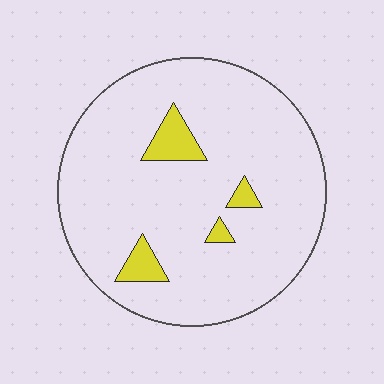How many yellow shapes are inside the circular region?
4.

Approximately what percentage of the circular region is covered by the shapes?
Approximately 10%.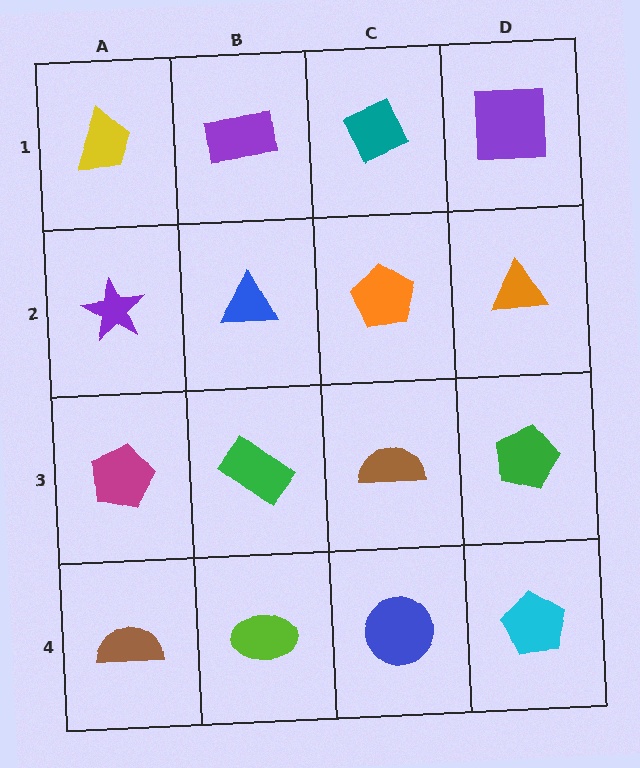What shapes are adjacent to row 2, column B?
A purple rectangle (row 1, column B), a green rectangle (row 3, column B), a purple star (row 2, column A), an orange pentagon (row 2, column C).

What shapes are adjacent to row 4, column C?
A brown semicircle (row 3, column C), a lime ellipse (row 4, column B), a cyan pentagon (row 4, column D).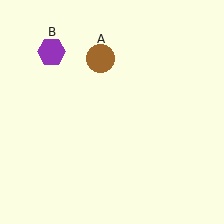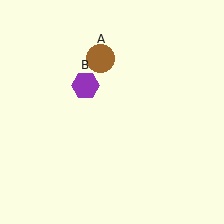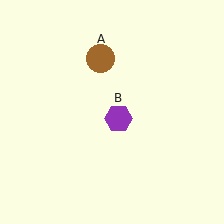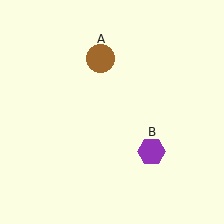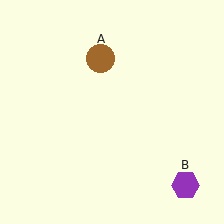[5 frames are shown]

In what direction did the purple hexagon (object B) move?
The purple hexagon (object B) moved down and to the right.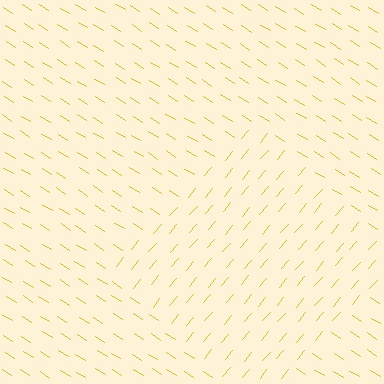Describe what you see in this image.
The image is filled with small yellow line segments. A diamond region in the image has lines oriented differently from the surrounding lines, creating a visible texture boundary.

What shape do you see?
I see a diamond.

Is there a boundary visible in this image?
Yes, there is a texture boundary formed by a change in line orientation.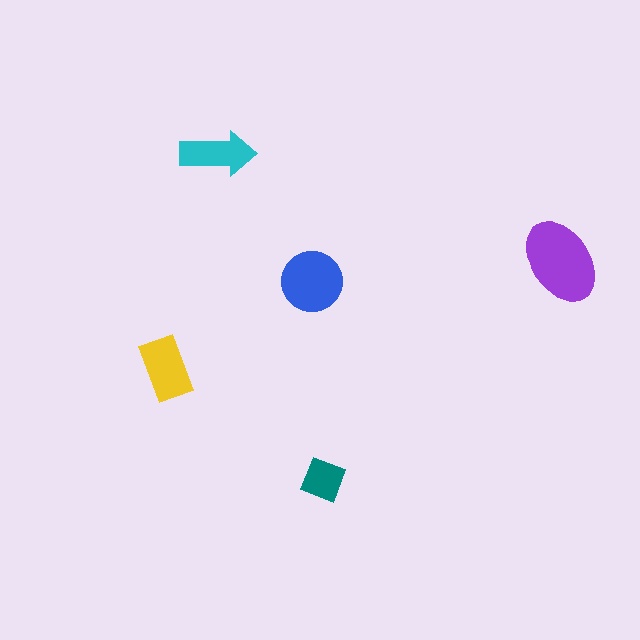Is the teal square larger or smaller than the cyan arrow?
Smaller.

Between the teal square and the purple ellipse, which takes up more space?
The purple ellipse.